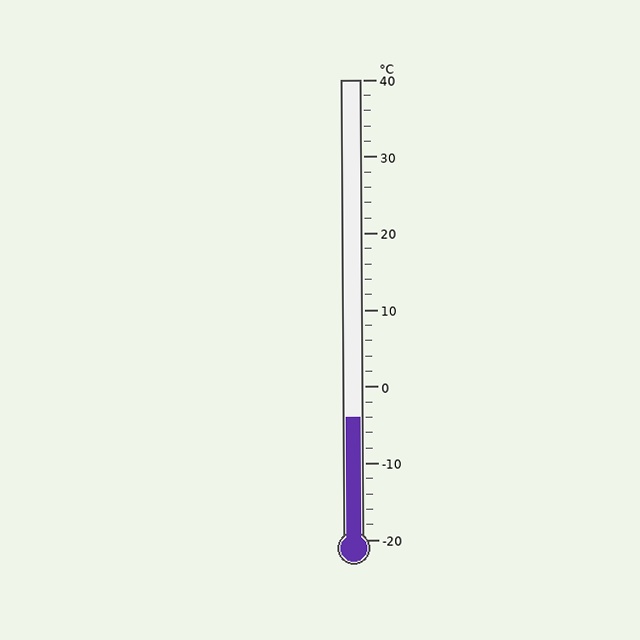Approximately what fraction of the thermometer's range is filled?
The thermometer is filled to approximately 25% of its range.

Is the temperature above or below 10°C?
The temperature is below 10°C.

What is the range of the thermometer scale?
The thermometer scale ranges from -20°C to 40°C.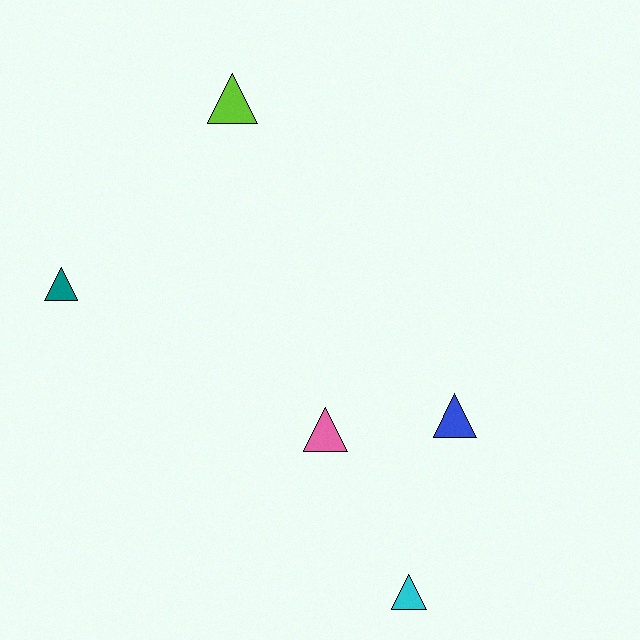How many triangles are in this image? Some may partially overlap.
There are 5 triangles.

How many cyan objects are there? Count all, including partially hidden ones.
There is 1 cyan object.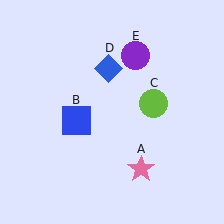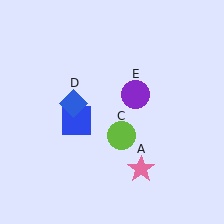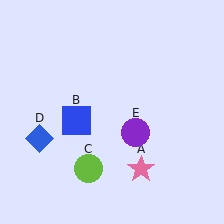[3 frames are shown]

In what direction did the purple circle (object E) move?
The purple circle (object E) moved down.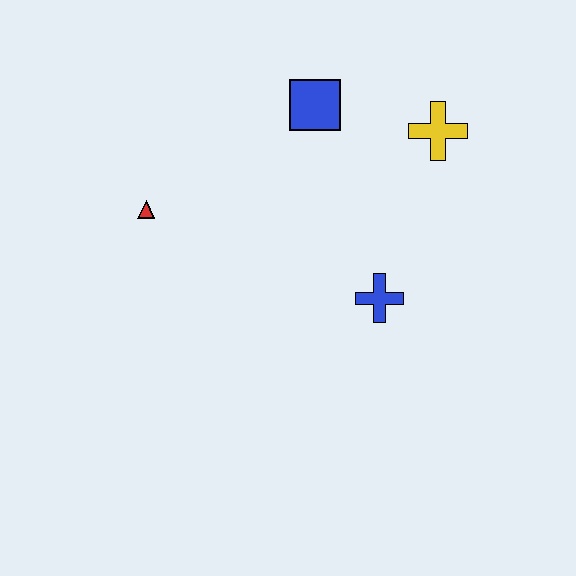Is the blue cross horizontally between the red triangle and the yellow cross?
Yes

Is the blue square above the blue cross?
Yes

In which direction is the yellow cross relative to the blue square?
The yellow cross is to the right of the blue square.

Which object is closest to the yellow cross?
The blue square is closest to the yellow cross.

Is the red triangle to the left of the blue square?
Yes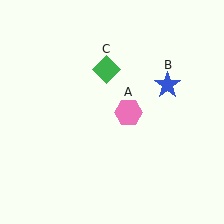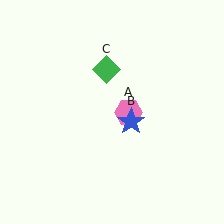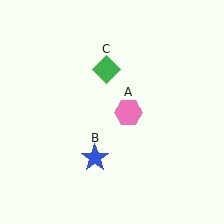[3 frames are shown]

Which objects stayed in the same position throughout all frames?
Pink hexagon (object A) and green diamond (object C) remained stationary.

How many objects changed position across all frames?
1 object changed position: blue star (object B).